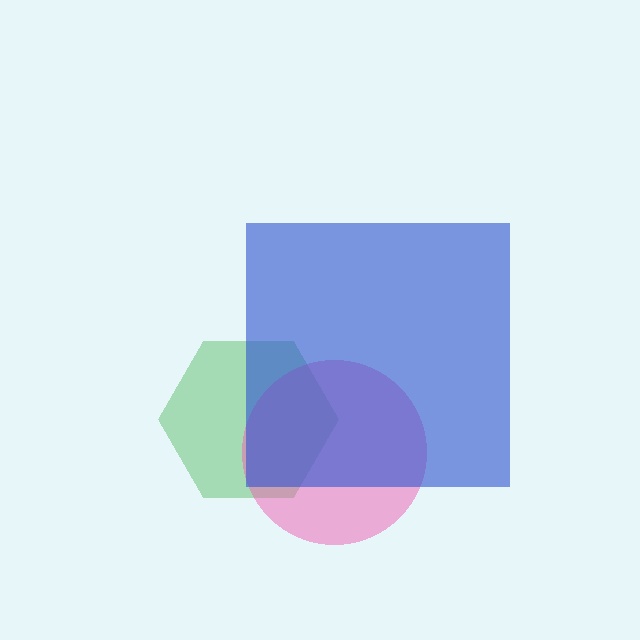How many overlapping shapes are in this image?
There are 3 overlapping shapes in the image.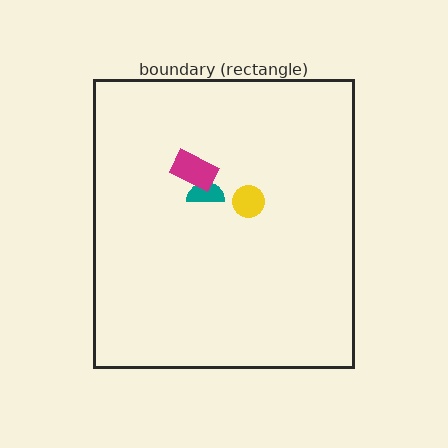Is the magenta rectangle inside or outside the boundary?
Inside.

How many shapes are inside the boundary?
3 inside, 0 outside.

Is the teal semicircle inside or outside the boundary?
Inside.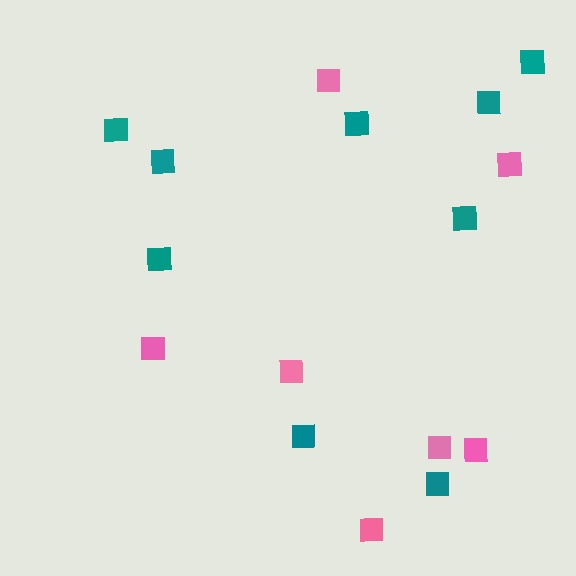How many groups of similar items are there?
There are 2 groups: one group of teal squares (9) and one group of pink squares (7).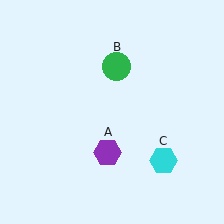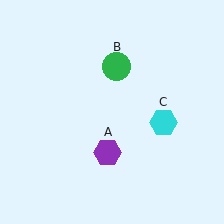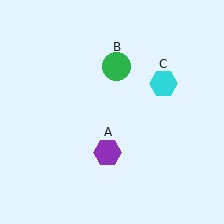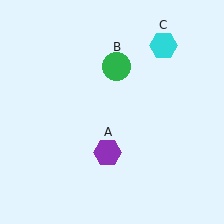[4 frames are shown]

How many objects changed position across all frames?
1 object changed position: cyan hexagon (object C).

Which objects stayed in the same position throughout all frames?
Purple hexagon (object A) and green circle (object B) remained stationary.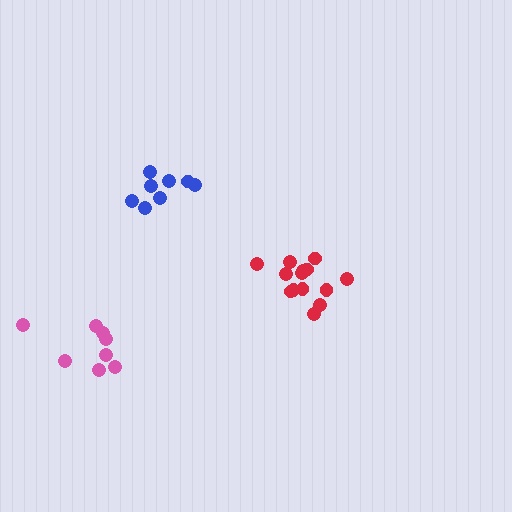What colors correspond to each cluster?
The clusters are colored: blue, red, pink.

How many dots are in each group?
Group 1: 8 dots, Group 2: 14 dots, Group 3: 8 dots (30 total).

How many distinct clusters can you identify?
There are 3 distinct clusters.